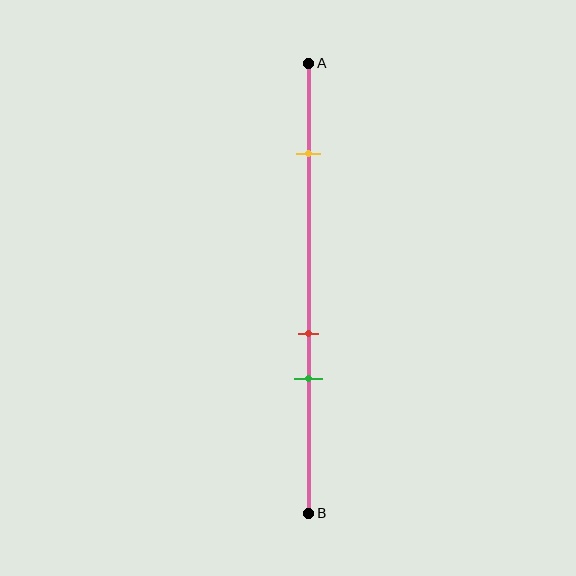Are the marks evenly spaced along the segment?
No, the marks are not evenly spaced.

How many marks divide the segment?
There are 3 marks dividing the segment.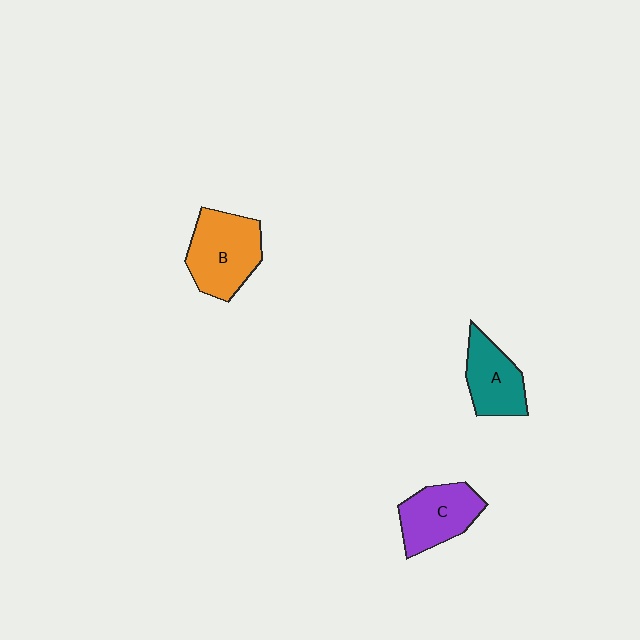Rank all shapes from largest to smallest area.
From largest to smallest: B (orange), C (purple), A (teal).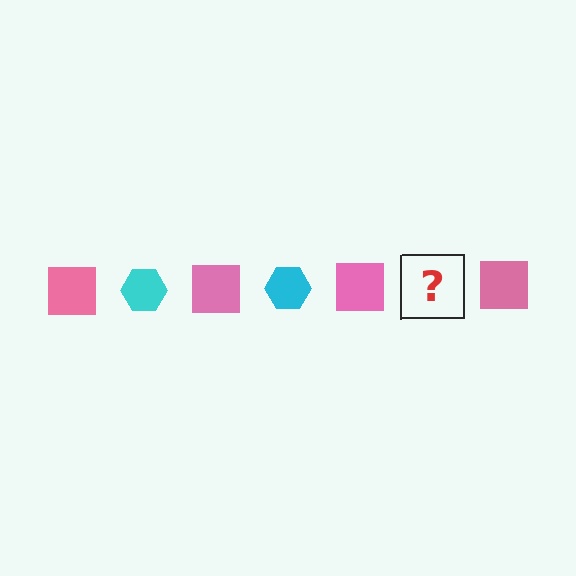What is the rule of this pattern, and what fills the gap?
The rule is that the pattern alternates between pink square and cyan hexagon. The gap should be filled with a cyan hexagon.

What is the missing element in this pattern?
The missing element is a cyan hexagon.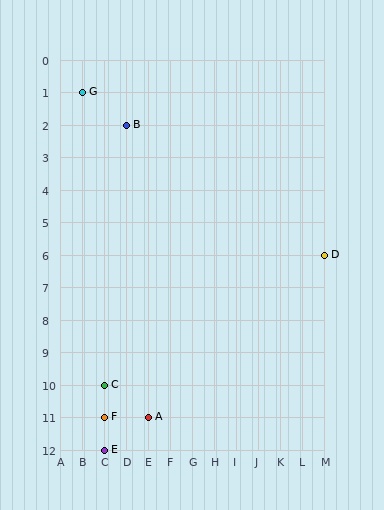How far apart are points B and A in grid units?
Points B and A are 1 column and 9 rows apart (about 9.1 grid units diagonally).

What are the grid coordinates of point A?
Point A is at grid coordinates (E, 11).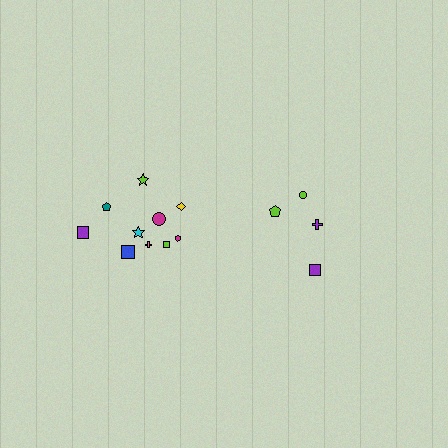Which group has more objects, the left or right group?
The left group.